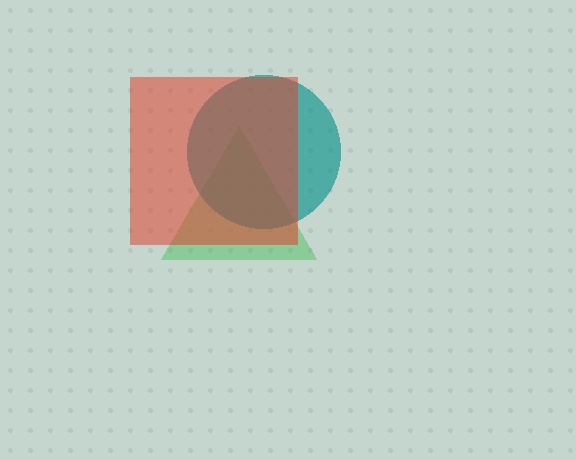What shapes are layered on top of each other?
The layered shapes are: a green triangle, a teal circle, a red square.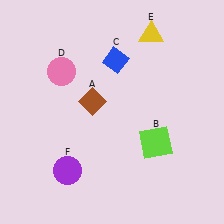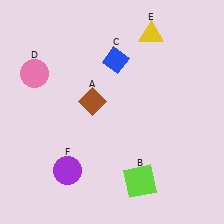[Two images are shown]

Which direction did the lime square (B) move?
The lime square (B) moved down.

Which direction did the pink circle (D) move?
The pink circle (D) moved left.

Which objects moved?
The objects that moved are: the lime square (B), the pink circle (D).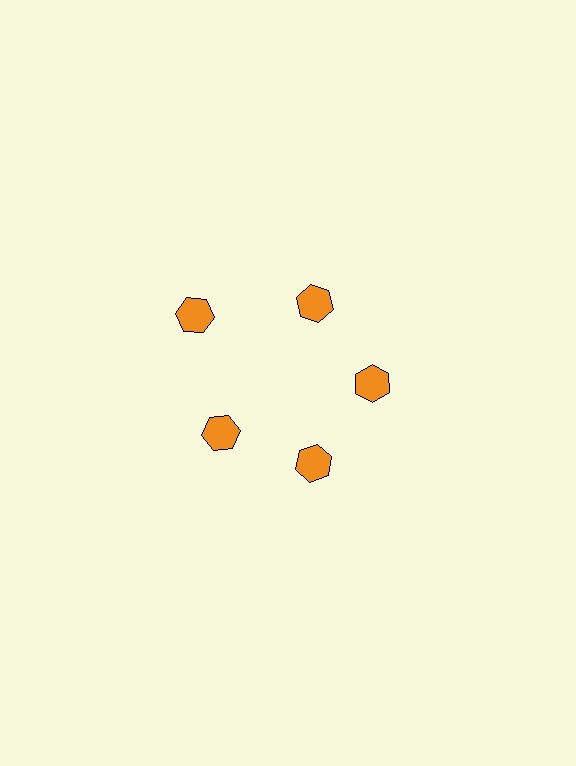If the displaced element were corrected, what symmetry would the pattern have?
It would have 5-fold rotational symmetry — the pattern would map onto itself every 72 degrees.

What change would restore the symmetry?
The symmetry would be restored by moving it inward, back onto the ring so that all 5 hexagons sit at equal angles and equal distance from the center.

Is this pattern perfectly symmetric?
No. The 5 orange hexagons are arranged in a ring, but one element near the 10 o'clock position is pushed outward from the center, breaking the 5-fold rotational symmetry.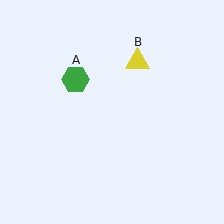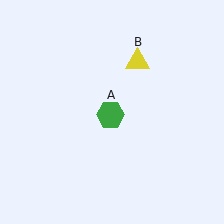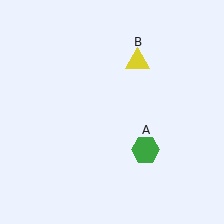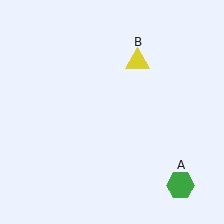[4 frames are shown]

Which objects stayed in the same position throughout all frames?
Yellow triangle (object B) remained stationary.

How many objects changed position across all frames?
1 object changed position: green hexagon (object A).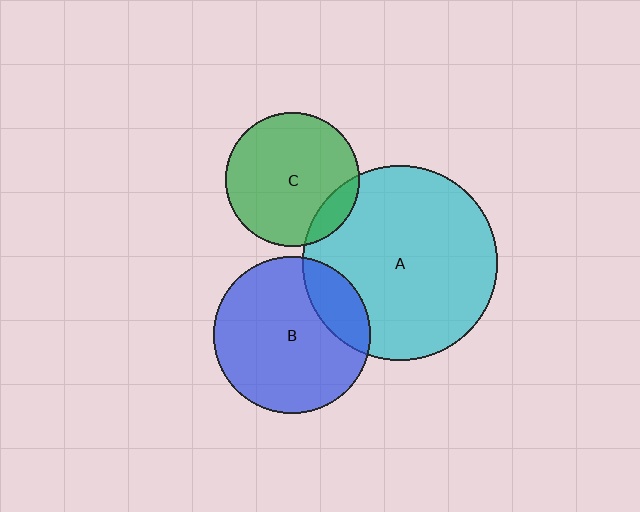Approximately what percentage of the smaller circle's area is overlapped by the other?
Approximately 20%.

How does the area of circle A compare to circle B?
Approximately 1.5 times.